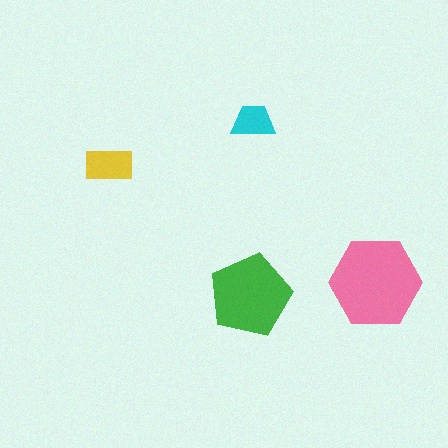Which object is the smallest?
The cyan trapezoid.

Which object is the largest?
The pink hexagon.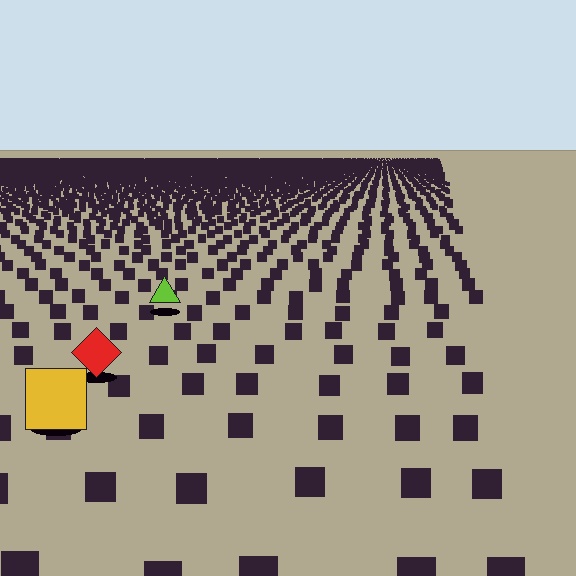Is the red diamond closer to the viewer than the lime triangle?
Yes. The red diamond is closer — you can tell from the texture gradient: the ground texture is coarser near it.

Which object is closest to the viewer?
The yellow square is closest. The texture marks near it are larger and more spread out.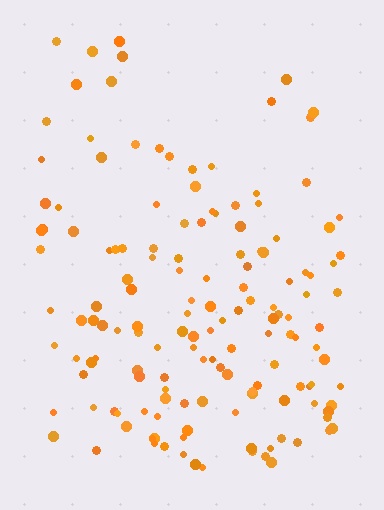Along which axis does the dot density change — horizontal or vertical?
Vertical.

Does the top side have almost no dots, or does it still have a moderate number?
Still a moderate number, just noticeably fewer than the bottom.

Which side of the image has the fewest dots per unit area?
The top.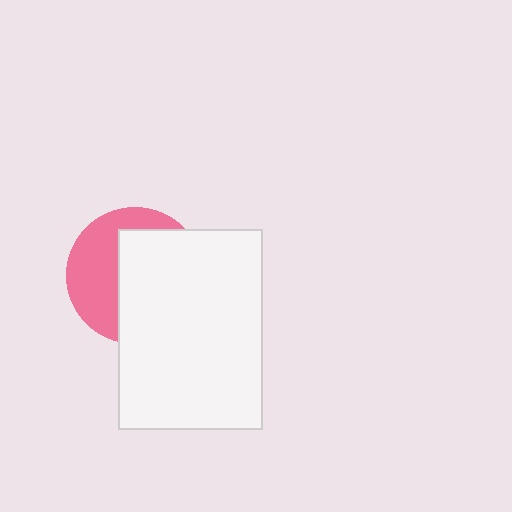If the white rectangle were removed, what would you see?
You would see the complete pink circle.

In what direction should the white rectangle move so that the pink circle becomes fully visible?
The white rectangle should move right. That is the shortest direction to clear the overlap and leave the pink circle fully visible.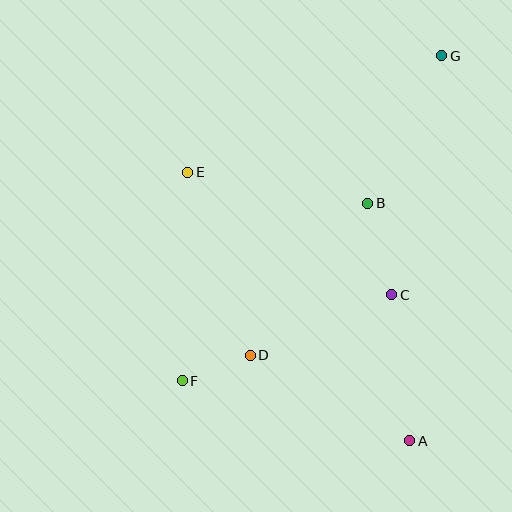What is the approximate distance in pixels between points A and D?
The distance between A and D is approximately 181 pixels.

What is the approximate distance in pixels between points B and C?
The distance between B and C is approximately 95 pixels.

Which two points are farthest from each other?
Points F and G are farthest from each other.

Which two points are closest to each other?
Points D and F are closest to each other.